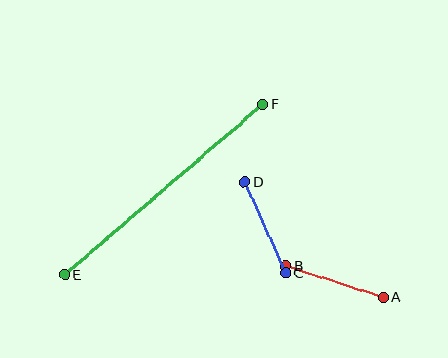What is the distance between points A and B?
The distance is approximately 102 pixels.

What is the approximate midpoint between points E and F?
The midpoint is at approximately (164, 190) pixels.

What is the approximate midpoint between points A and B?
The midpoint is at approximately (335, 282) pixels.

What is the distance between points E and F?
The distance is approximately 262 pixels.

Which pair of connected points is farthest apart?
Points E and F are farthest apart.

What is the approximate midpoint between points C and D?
The midpoint is at approximately (265, 228) pixels.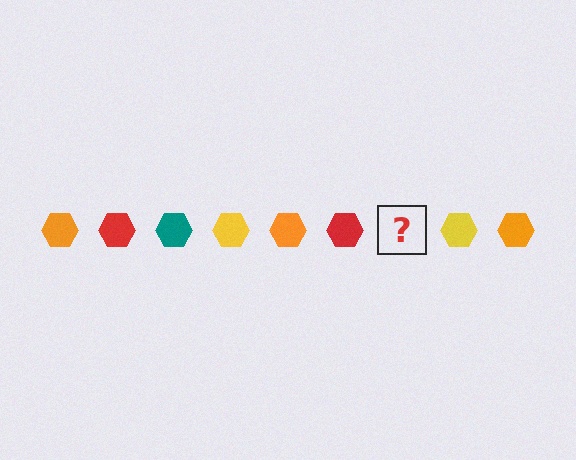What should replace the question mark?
The question mark should be replaced with a teal hexagon.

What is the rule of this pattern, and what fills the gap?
The rule is that the pattern cycles through orange, red, teal, yellow hexagons. The gap should be filled with a teal hexagon.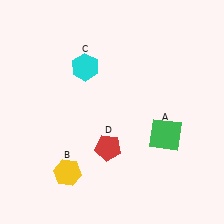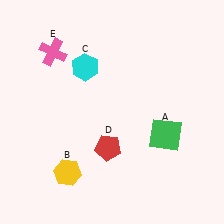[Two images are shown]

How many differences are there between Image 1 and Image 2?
There is 1 difference between the two images.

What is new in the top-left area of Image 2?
A pink cross (E) was added in the top-left area of Image 2.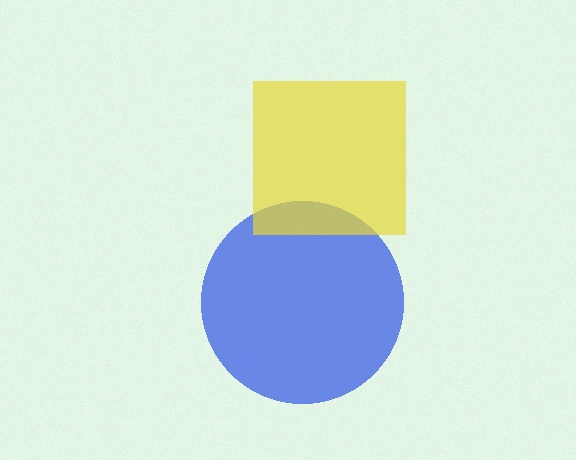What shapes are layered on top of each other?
The layered shapes are: a blue circle, a yellow square.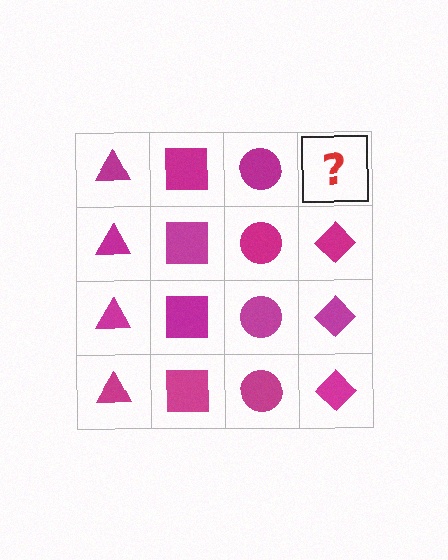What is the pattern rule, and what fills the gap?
The rule is that each column has a consistent shape. The gap should be filled with a magenta diamond.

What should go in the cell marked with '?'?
The missing cell should contain a magenta diamond.